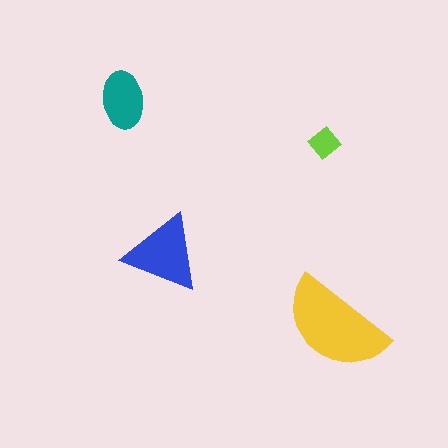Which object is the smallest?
The lime diamond.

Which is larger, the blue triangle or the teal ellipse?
The blue triangle.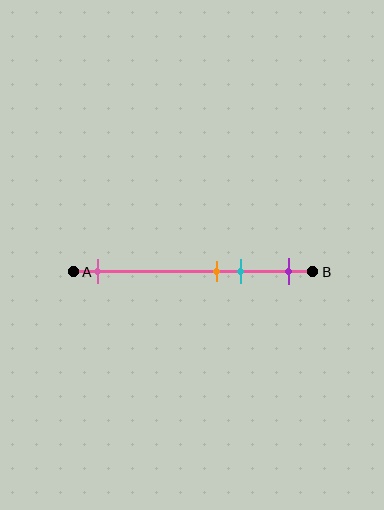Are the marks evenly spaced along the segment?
No, the marks are not evenly spaced.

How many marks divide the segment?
There are 4 marks dividing the segment.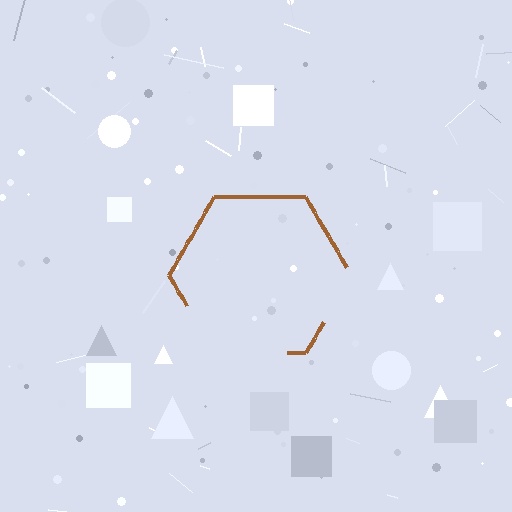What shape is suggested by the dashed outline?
The dashed outline suggests a hexagon.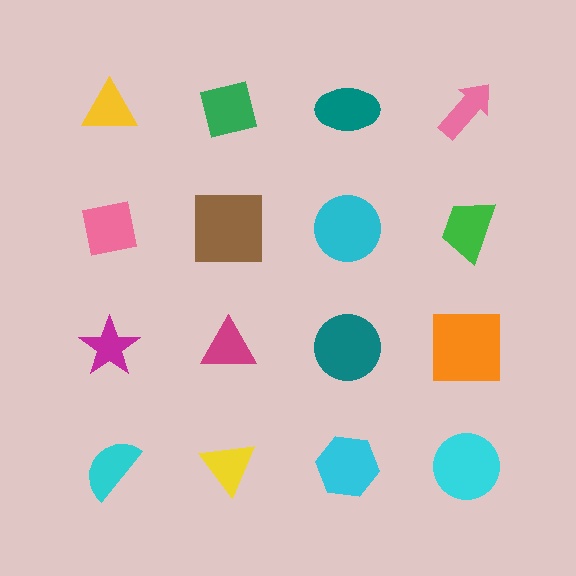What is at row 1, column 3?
A teal ellipse.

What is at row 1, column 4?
A pink arrow.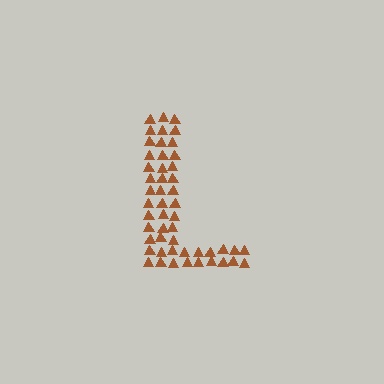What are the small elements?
The small elements are triangles.